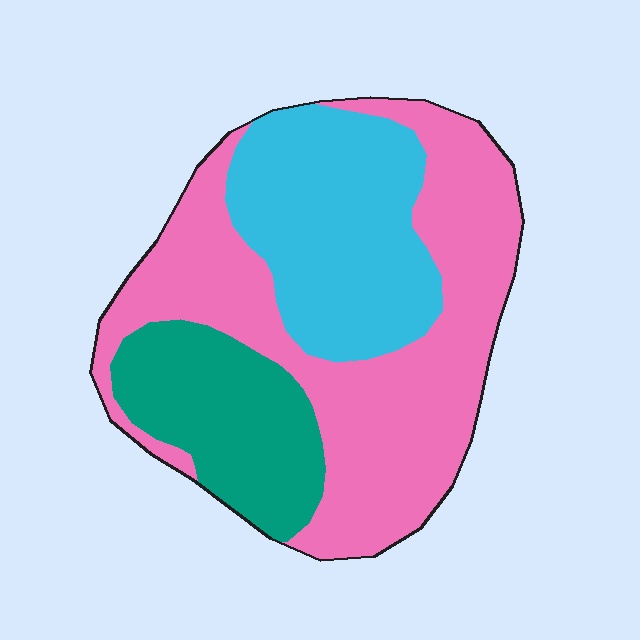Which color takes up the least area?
Teal, at roughly 20%.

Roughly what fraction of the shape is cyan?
Cyan takes up about one quarter (1/4) of the shape.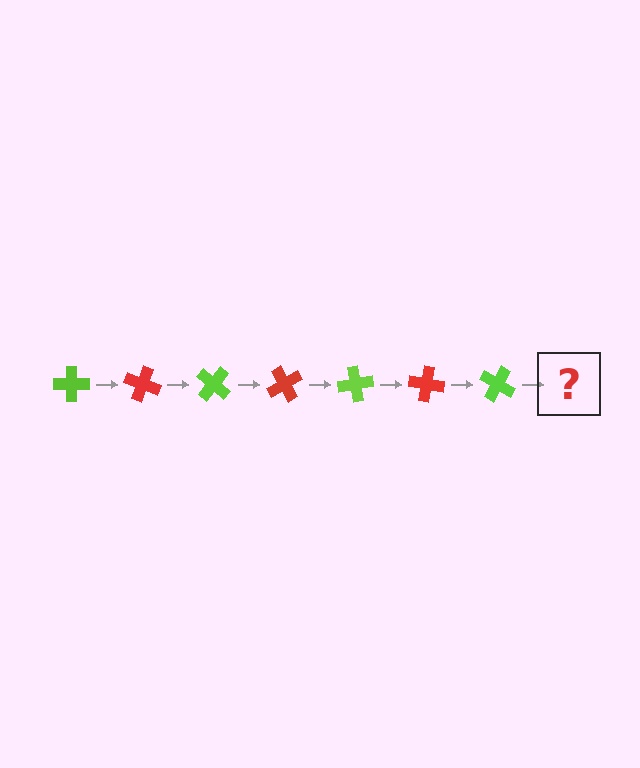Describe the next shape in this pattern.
It should be a red cross, rotated 140 degrees from the start.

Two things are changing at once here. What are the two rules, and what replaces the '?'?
The two rules are that it rotates 20 degrees each step and the color cycles through lime and red. The '?' should be a red cross, rotated 140 degrees from the start.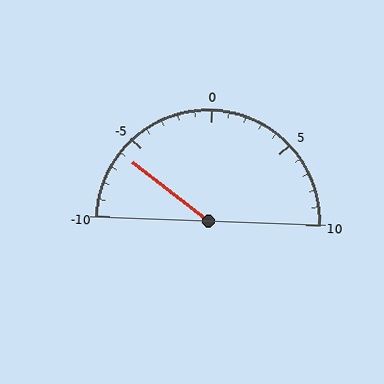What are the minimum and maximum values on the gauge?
The gauge ranges from -10 to 10.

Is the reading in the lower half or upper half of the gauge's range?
The reading is in the lower half of the range (-10 to 10).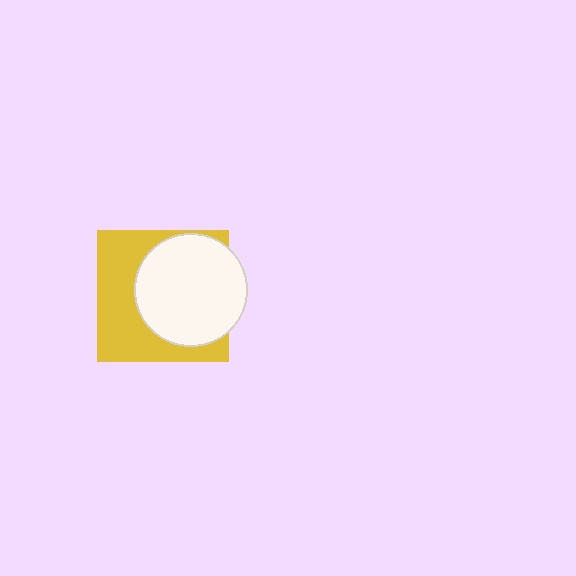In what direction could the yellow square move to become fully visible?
The yellow square could move left. That would shift it out from behind the white circle entirely.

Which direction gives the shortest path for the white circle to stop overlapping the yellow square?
Moving right gives the shortest separation.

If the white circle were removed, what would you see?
You would see the complete yellow square.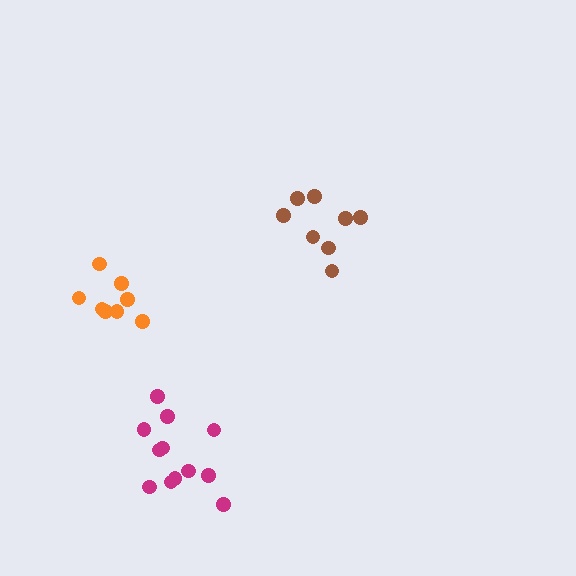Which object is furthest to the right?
The brown cluster is rightmost.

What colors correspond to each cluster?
The clusters are colored: magenta, brown, orange.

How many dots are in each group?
Group 1: 12 dots, Group 2: 8 dots, Group 3: 8 dots (28 total).